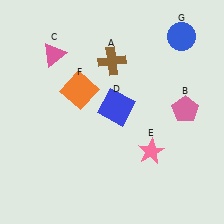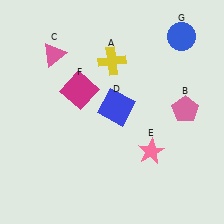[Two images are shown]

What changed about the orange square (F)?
In Image 1, F is orange. In Image 2, it changed to magenta.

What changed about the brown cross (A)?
In Image 1, A is brown. In Image 2, it changed to yellow.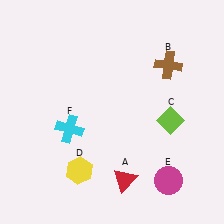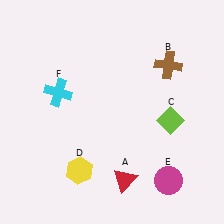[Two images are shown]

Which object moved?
The cyan cross (F) moved up.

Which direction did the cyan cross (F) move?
The cyan cross (F) moved up.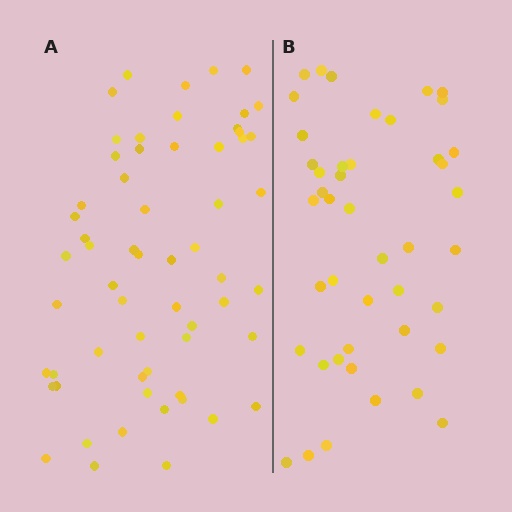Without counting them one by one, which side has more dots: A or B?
Region A (the left region) has more dots.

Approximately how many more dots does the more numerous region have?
Region A has approximately 15 more dots than region B.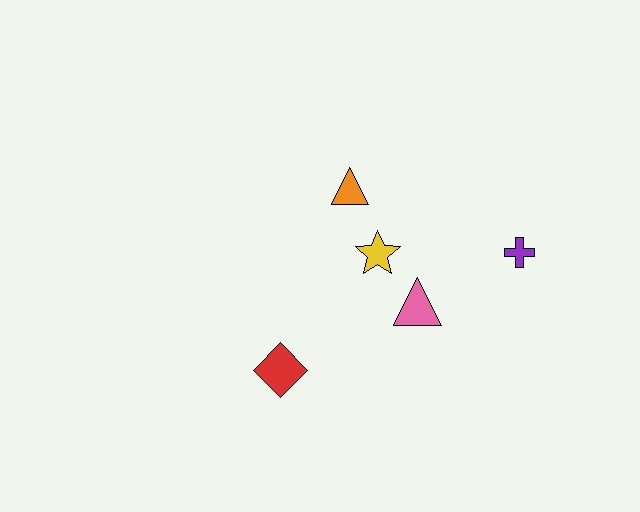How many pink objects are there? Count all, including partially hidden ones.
There is 1 pink object.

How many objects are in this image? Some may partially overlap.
There are 5 objects.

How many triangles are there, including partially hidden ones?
There are 2 triangles.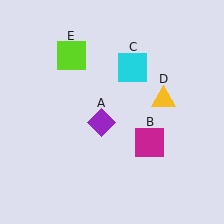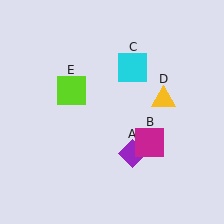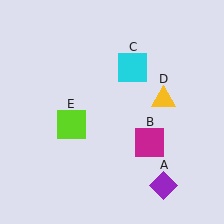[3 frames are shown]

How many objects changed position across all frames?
2 objects changed position: purple diamond (object A), lime square (object E).